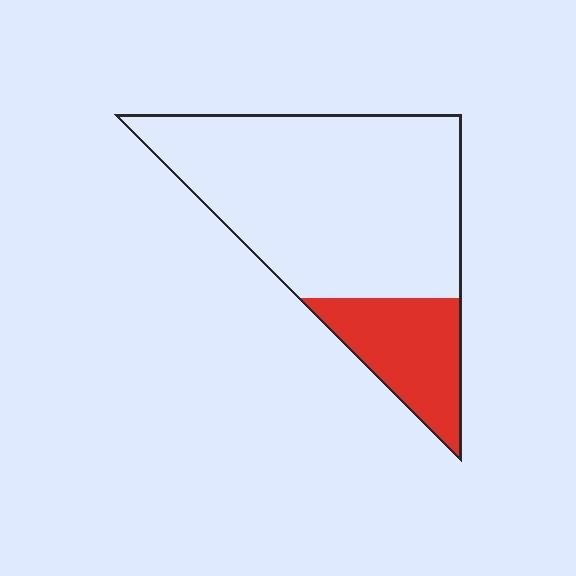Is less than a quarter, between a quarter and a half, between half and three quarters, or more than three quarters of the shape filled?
Less than a quarter.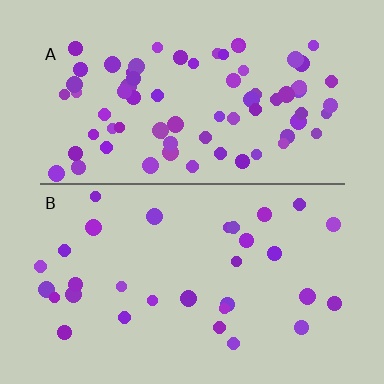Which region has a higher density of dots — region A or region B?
A (the top).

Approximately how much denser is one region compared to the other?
Approximately 2.4× — region A over region B.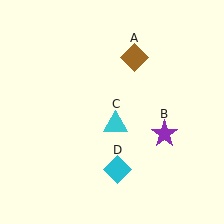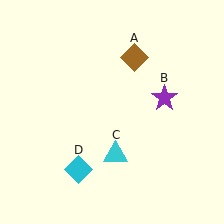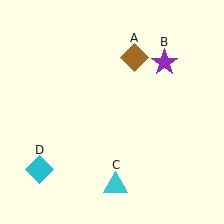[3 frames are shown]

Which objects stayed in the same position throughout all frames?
Brown diamond (object A) remained stationary.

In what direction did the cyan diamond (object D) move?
The cyan diamond (object D) moved left.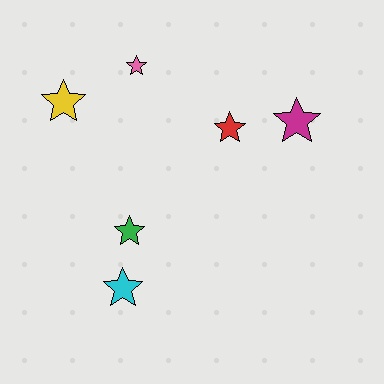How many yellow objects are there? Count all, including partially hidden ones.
There is 1 yellow object.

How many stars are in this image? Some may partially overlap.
There are 6 stars.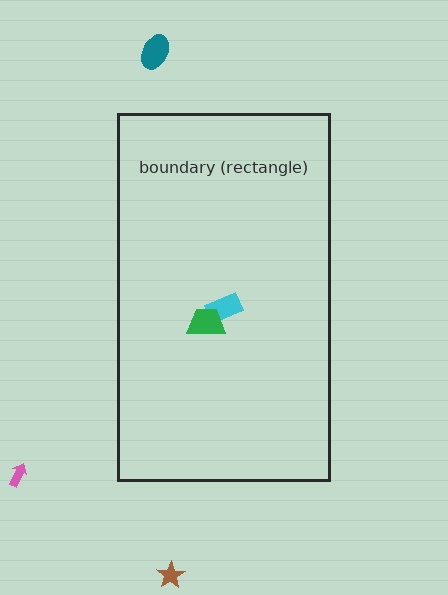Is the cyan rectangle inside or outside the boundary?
Inside.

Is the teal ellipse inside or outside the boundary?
Outside.